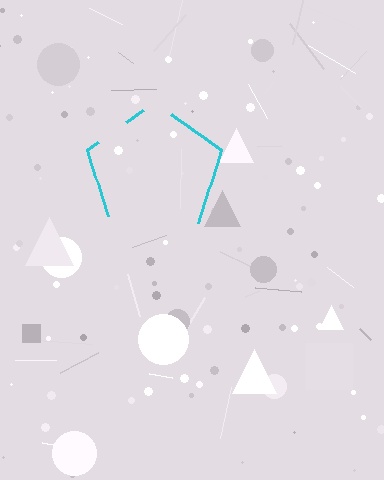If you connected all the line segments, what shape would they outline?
They would outline a pentagon.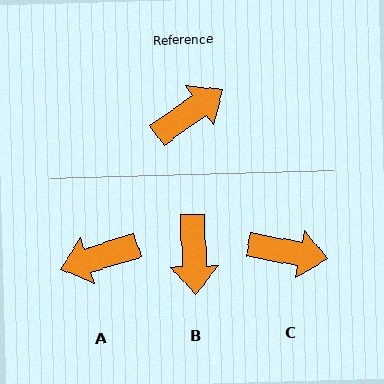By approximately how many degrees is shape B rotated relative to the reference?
Approximately 123 degrees clockwise.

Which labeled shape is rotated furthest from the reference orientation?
A, about 162 degrees away.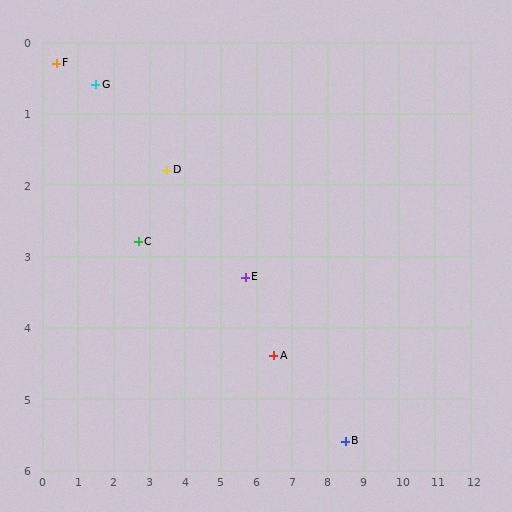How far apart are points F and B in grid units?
Points F and B are about 9.7 grid units apart.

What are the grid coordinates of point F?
Point F is at approximately (0.4, 0.3).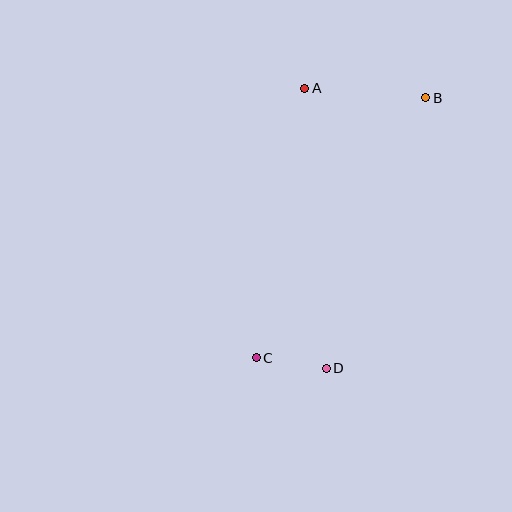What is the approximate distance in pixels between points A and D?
The distance between A and D is approximately 281 pixels.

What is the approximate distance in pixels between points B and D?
The distance between B and D is approximately 289 pixels.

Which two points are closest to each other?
Points C and D are closest to each other.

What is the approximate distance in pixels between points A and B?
The distance between A and B is approximately 122 pixels.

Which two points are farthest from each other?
Points B and C are farthest from each other.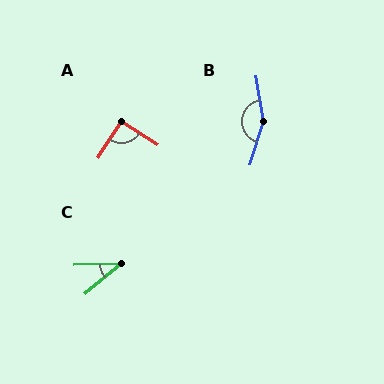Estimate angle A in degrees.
Approximately 90 degrees.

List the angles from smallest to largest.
C (38°), A (90°), B (154°).